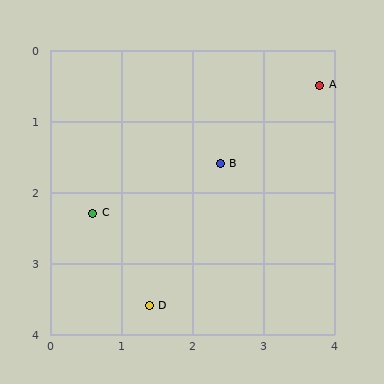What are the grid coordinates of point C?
Point C is at approximately (0.6, 2.3).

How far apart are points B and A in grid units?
Points B and A are about 1.8 grid units apart.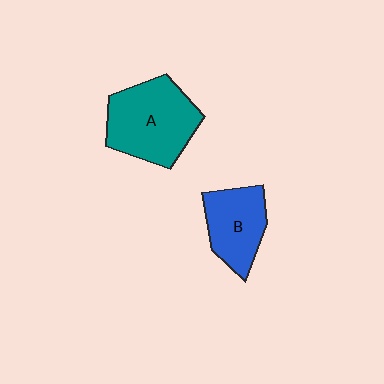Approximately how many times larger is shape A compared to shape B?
Approximately 1.4 times.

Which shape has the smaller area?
Shape B (blue).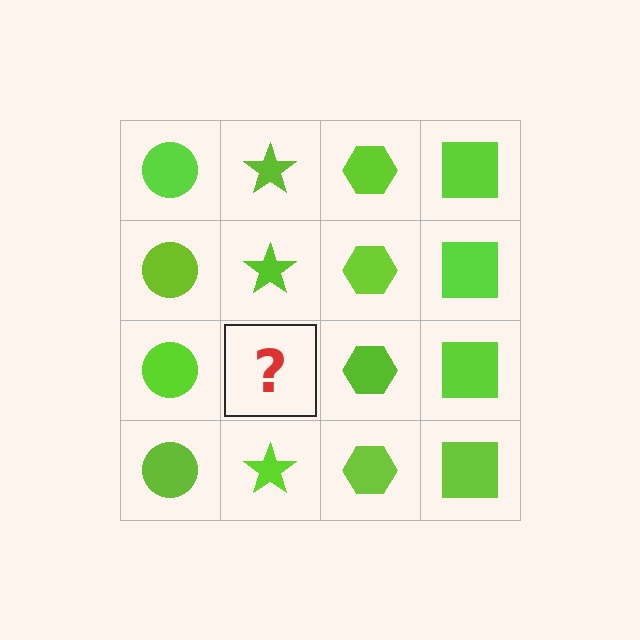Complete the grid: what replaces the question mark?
The question mark should be replaced with a lime star.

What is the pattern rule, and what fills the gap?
The rule is that each column has a consistent shape. The gap should be filled with a lime star.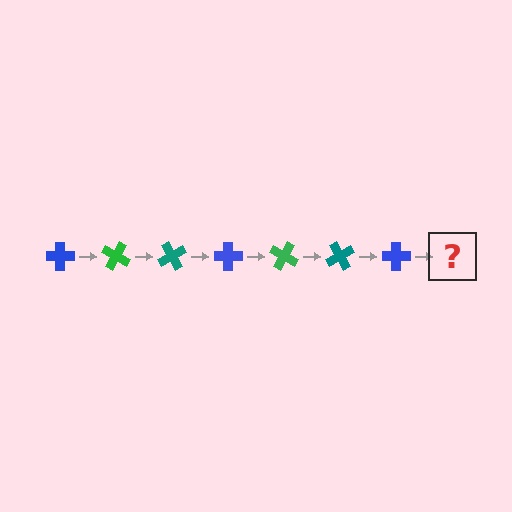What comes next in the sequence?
The next element should be a green cross, rotated 210 degrees from the start.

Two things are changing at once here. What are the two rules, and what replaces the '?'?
The two rules are that it rotates 30 degrees each step and the color cycles through blue, green, and teal. The '?' should be a green cross, rotated 210 degrees from the start.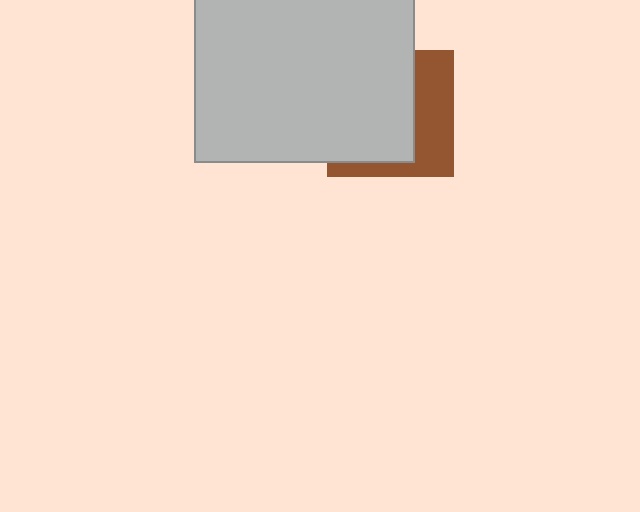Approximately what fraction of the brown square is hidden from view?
Roughly 62% of the brown square is hidden behind the light gray rectangle.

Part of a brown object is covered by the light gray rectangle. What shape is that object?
It is a square.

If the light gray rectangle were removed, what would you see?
You would see the complete brown square.